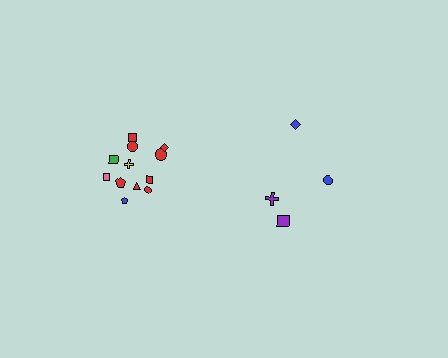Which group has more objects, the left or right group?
The left group.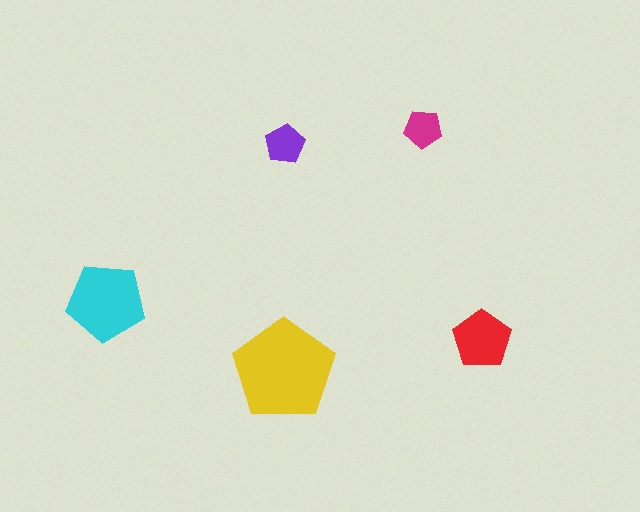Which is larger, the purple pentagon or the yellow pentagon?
The yellow one.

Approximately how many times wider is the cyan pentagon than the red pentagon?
About 1.5 times wider.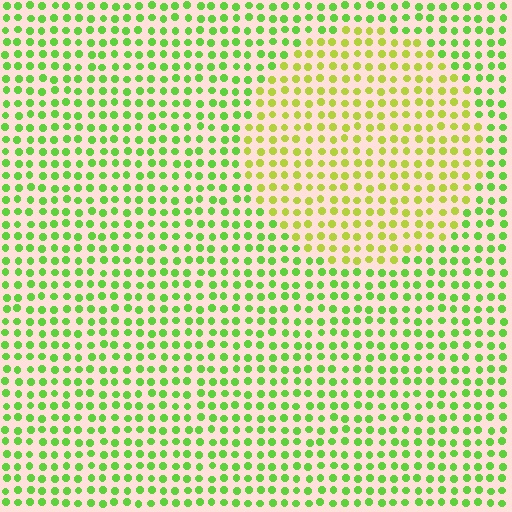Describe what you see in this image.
The image is filled with small lime elements in a uniform arrangement. A circle-shaped region is visible where the elements are tinted to a slightly different hue, forming a subtle color boundary.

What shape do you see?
I see a circle.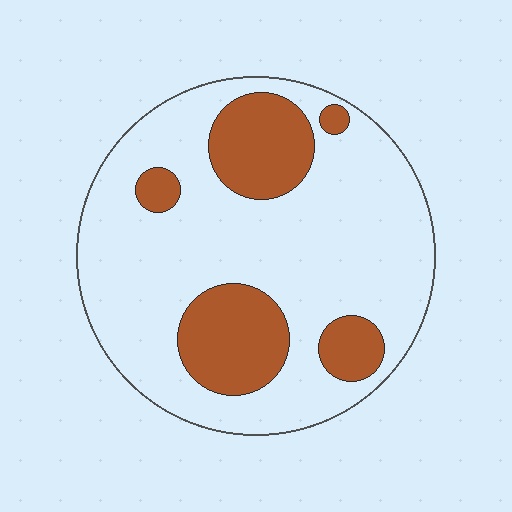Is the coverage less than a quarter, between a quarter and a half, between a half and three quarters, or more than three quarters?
Less than a quarter.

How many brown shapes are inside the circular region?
5.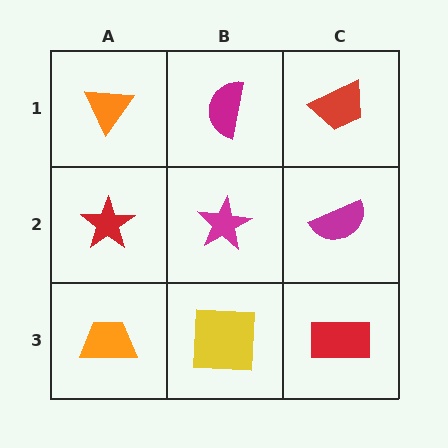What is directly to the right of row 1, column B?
A red trapezoid.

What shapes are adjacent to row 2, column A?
An orange triangle (row 1, column A), an orange trapezoid (row 3, column A), a magenta star (row 2, column B).